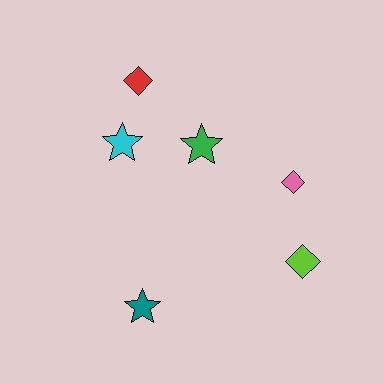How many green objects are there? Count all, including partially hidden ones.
There is 1 green object.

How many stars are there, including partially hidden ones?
There are 3 stars.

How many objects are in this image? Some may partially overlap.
There are 6 objects.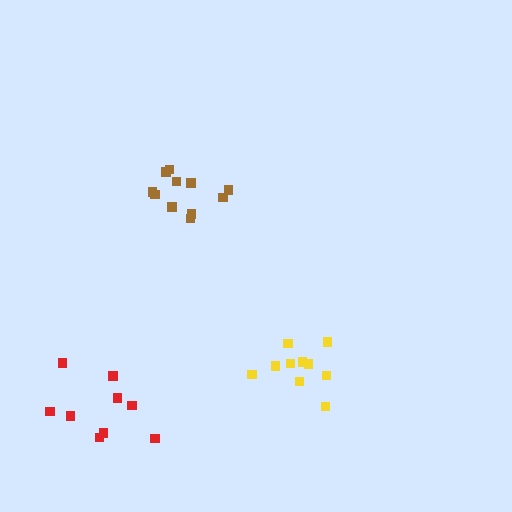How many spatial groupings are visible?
There are 3 spatial groupings.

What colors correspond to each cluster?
The clusters are colored: red, yellow, brown.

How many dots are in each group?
Group 1: 9 dots, Group 2: 10 dots, Group 3: 11 dots (30 total).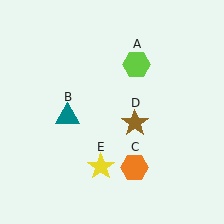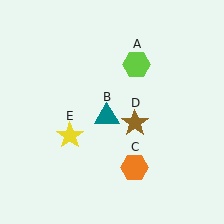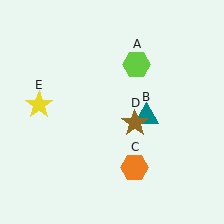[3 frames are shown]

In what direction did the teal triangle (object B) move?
The teal triangle (object B) moved right.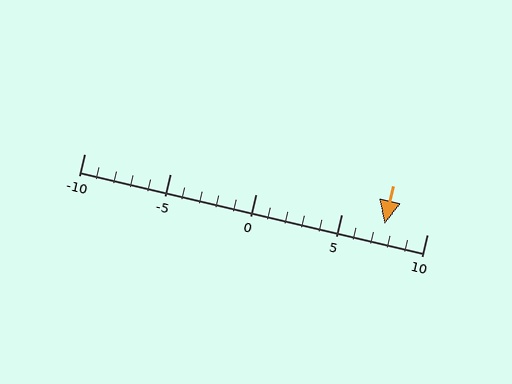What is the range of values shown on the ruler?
The ruler shows values from -10 to 10.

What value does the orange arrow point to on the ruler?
The orange arrow points to approximately 8.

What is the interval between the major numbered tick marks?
The major tick marks are spaced 5 units apart.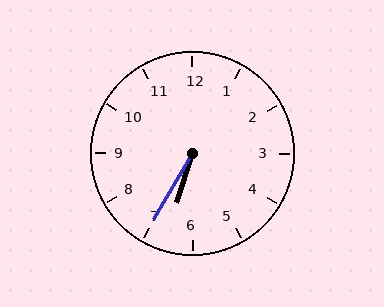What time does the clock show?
6:35.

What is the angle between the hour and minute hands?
Approximately 12 degrees.